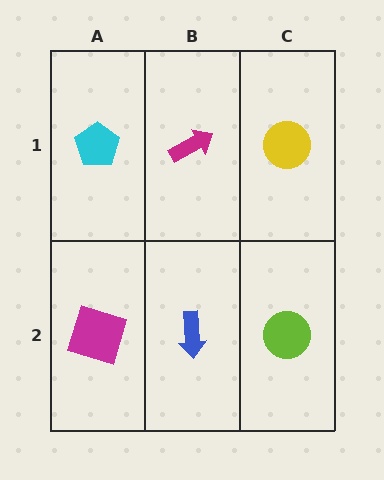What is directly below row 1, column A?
A magenta square.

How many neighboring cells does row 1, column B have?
3.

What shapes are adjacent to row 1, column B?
A blue arrow (row 2, column B), a cyan pentagon (row 1, column A), a yellow circle (row 1, column C).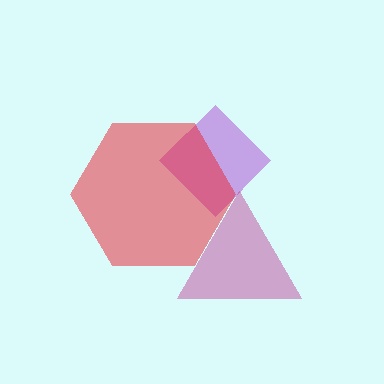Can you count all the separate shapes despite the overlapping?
Yes, there are 3 separate shapes.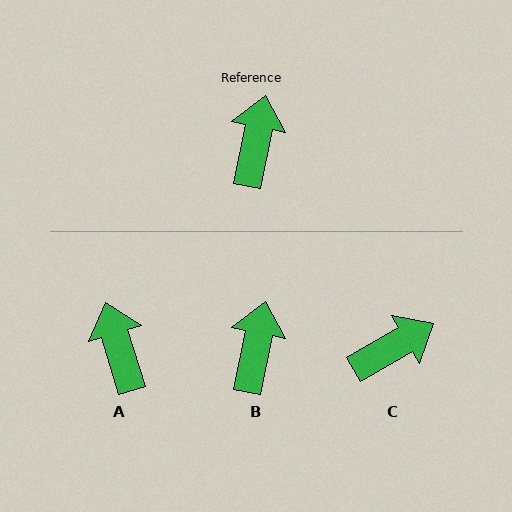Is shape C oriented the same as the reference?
No, it is off by about 49 degrees.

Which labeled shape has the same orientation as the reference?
B.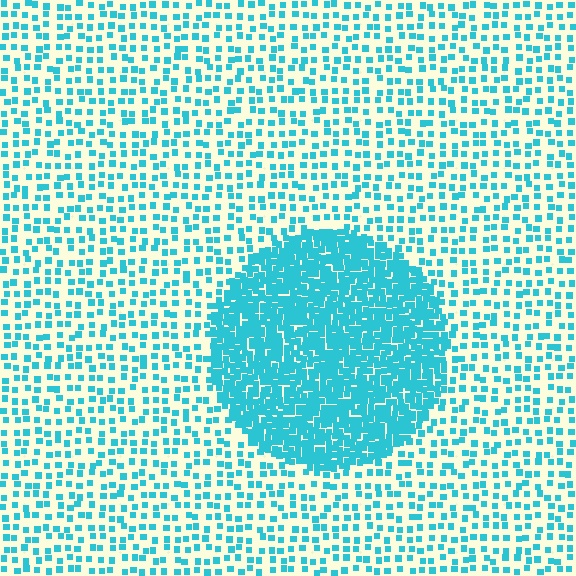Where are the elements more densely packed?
The elements are more densely packed inside the circle boundary.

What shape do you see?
I see a circle.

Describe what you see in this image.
The image contains small cyan elements arranged at two different densities. A circle-shaped region is visible where the elements are more densely packed than the surrounding area.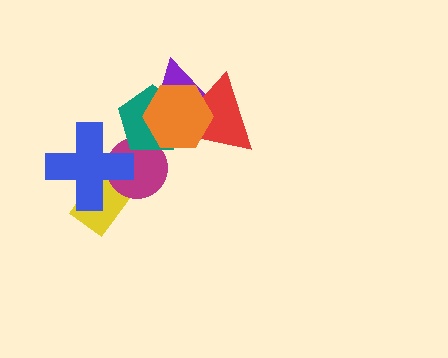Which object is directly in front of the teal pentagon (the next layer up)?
The purple triangle is directly in front of the teal pentagon.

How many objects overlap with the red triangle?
3 objects overlap with the red triangle.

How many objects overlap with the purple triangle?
3 objects overlap with the purple triangle.